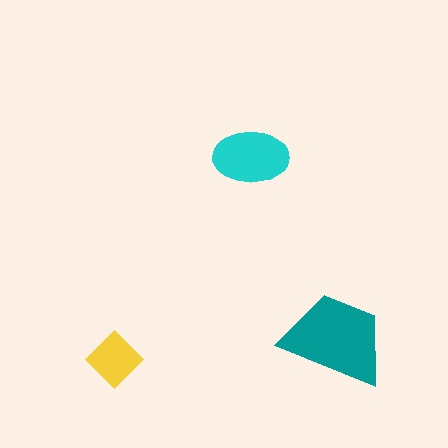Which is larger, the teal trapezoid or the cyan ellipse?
The teal trapezoid.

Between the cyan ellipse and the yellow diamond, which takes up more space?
The cyan ellipse.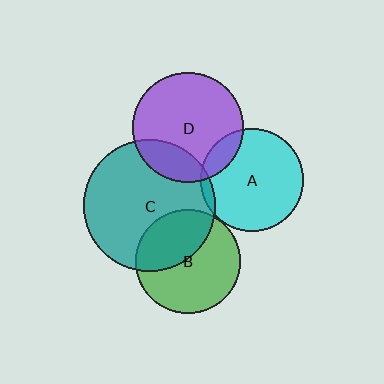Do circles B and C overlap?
Yes.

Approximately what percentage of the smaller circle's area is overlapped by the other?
Approximately 40%.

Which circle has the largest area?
Circle C (teal).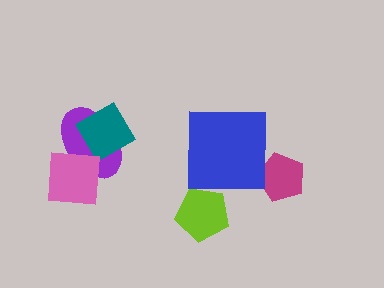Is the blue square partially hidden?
No, no other shape covers it.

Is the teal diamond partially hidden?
Yes, it is partially covered by another shape.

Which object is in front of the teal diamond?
The pink square is in front of the teal diamond.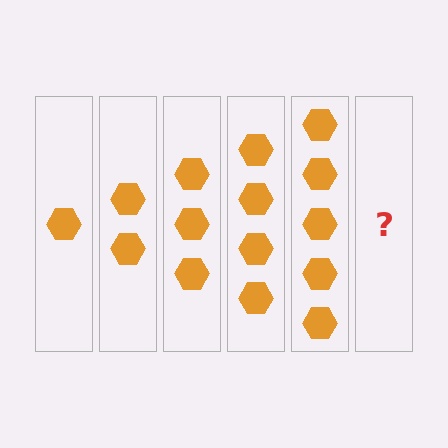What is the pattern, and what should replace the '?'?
The pattern is that each step adds one more hexagon. The '?' should be 6 hexagons.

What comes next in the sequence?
The next element should be 6 hexagons.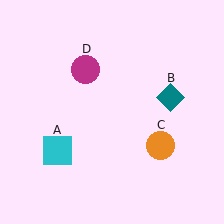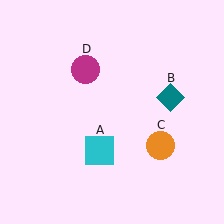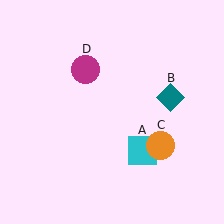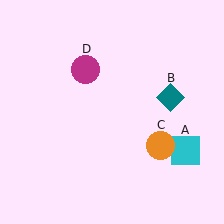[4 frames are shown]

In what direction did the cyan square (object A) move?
The cyan square (object A) moved right.